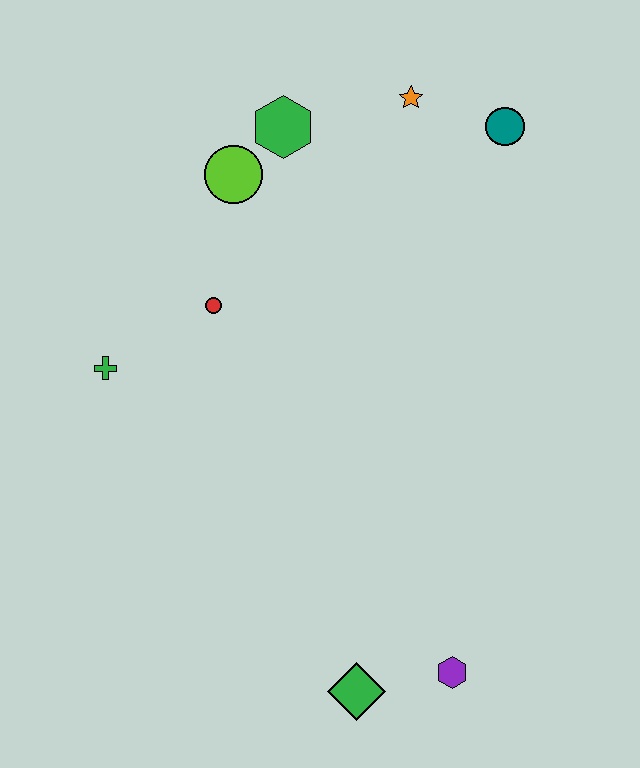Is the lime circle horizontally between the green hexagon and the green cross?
Yes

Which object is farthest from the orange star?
The green diamond is farthest from the orange star.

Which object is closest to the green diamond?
The purple hexagon is closest to the green diamond.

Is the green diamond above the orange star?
No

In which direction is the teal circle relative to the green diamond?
The teal circle is above the green diamond.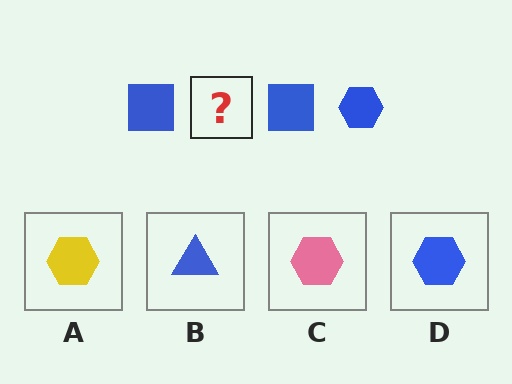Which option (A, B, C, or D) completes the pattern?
D.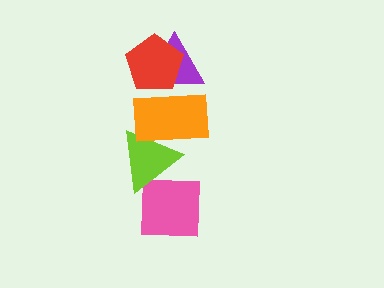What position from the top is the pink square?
The pink square is 5th from the top.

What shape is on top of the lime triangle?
The orange rectangle is on top of the lime triangle.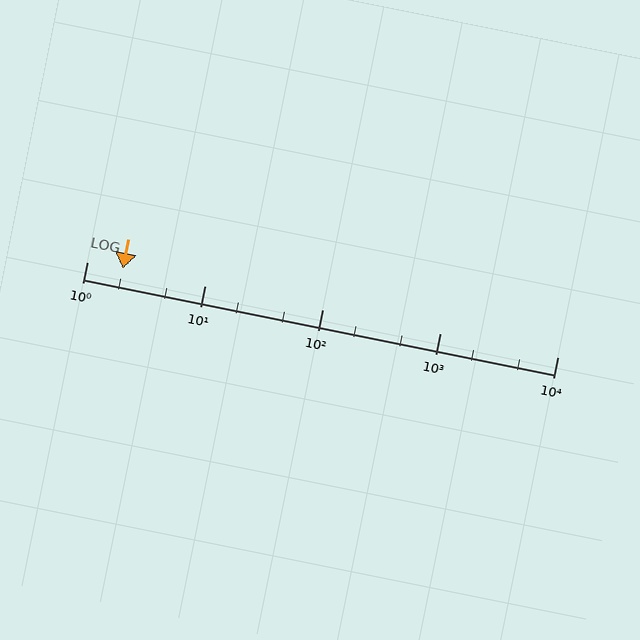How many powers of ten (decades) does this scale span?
The scale spans 4 decades, from 1 to 10000.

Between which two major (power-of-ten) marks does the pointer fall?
The pointer is between 1 and 10.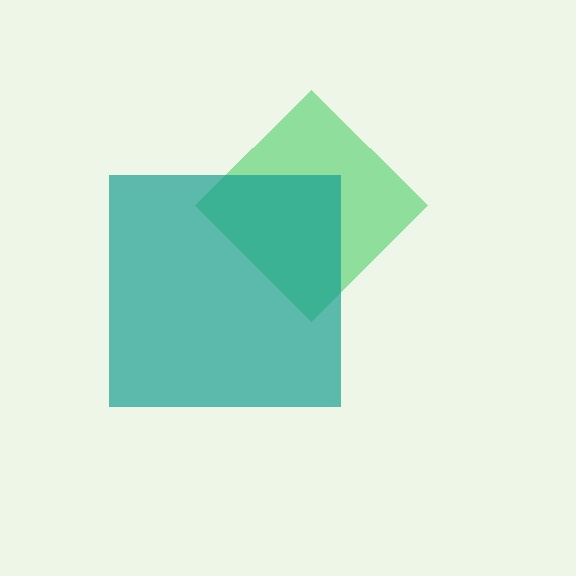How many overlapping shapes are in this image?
There are 2 overlapping shapes in the image.